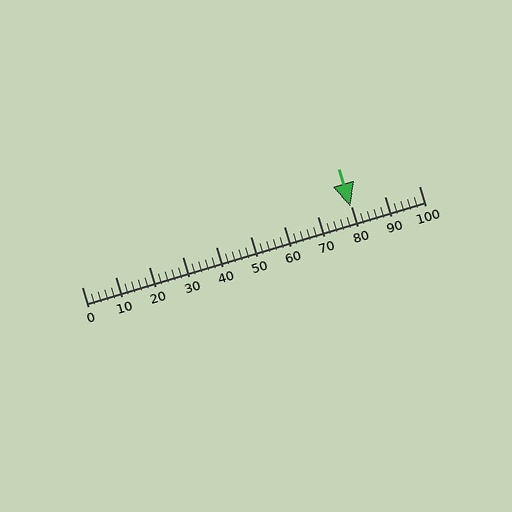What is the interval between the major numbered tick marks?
The major tick marks are spaced 10 units apart.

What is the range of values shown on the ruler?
The ruler shows values from 0 to 100.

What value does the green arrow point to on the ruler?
The green arrow points to approximately 80.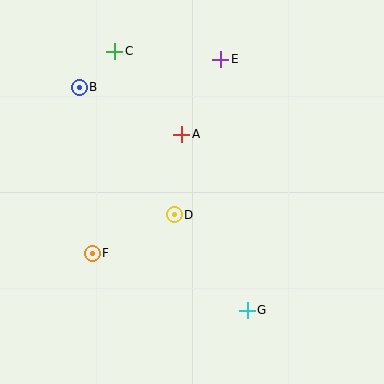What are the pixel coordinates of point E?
Point E is at (221, 59).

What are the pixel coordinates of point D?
Point D is at (174, 215).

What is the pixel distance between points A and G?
The distance between A and G is 188 pixels.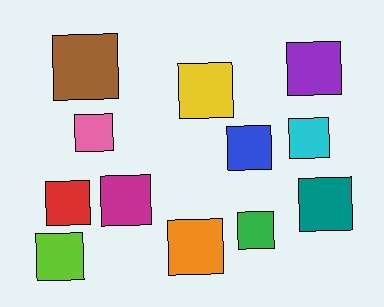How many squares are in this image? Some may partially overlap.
There are 12 squares.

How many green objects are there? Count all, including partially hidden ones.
There is 1 green object.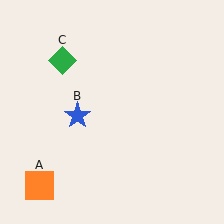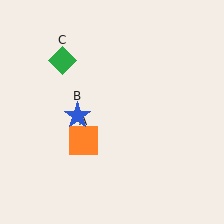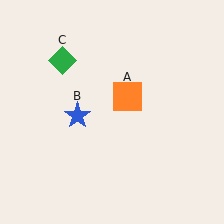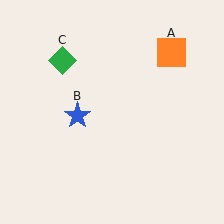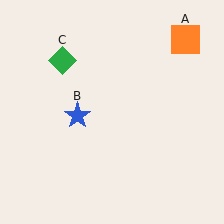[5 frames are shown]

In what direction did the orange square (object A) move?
The orange square (object A) moved up and to the right.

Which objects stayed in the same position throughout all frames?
Blue star (object B) and green diamond (object C) remained stationary.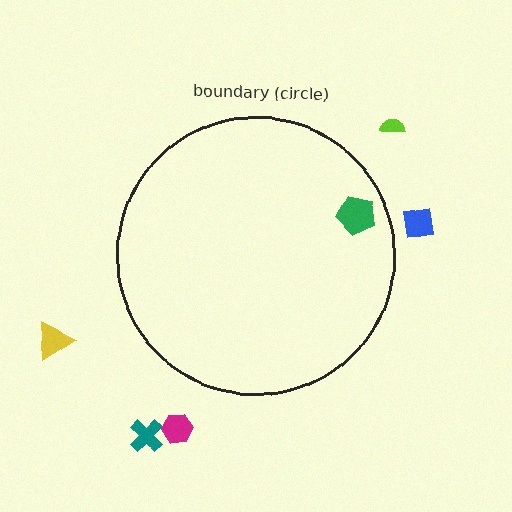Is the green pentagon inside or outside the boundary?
Inside.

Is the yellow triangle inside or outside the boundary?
Outside.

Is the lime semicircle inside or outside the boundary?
Outside.